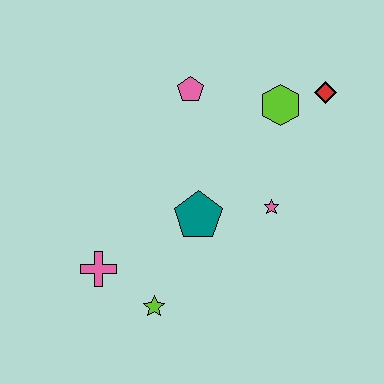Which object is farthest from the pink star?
The pink cross is farthest from the pink star.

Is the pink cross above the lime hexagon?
No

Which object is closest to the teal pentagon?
The pink star is closest to the teal pentagon.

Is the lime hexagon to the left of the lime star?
No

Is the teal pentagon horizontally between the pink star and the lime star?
Yes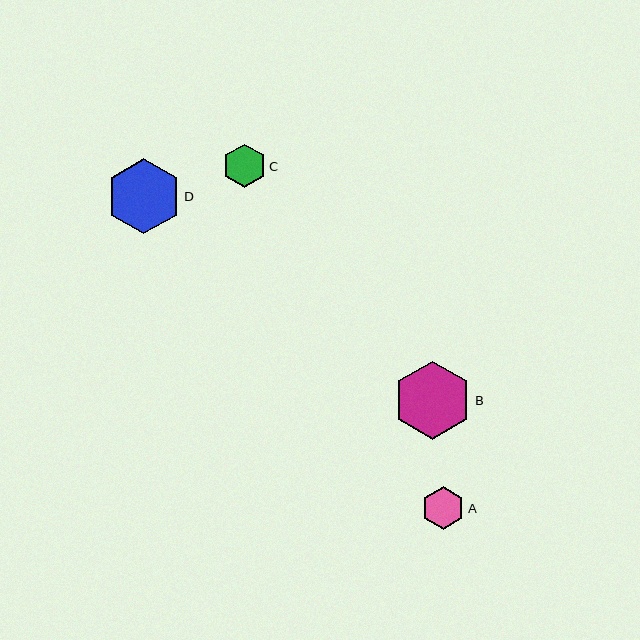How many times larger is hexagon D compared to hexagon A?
Hexagon D is approximately 1.8 times the size of hexagon A.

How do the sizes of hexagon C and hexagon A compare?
Hexagon C and hexagon A are approximately the same size.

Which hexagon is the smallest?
Hexagon A is the smallest with a size of approximately 43 pixels.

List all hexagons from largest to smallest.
From largest to smallest: B, D, C, A.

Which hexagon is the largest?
Hexagon B is the largest with a size of approximately 78 pixels.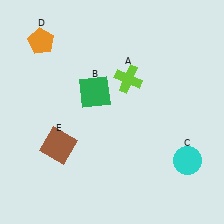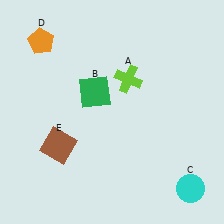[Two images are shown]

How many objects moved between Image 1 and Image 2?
1 object moved between the two images.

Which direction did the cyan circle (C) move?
The cyan circle (C) moved down.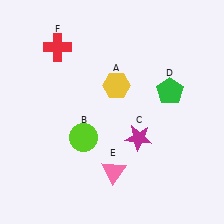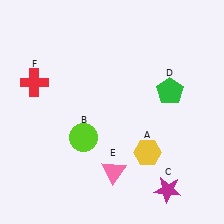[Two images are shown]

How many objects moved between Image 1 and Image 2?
3 objects moved between the two images.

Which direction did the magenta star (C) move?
The magenta star (C) moved down.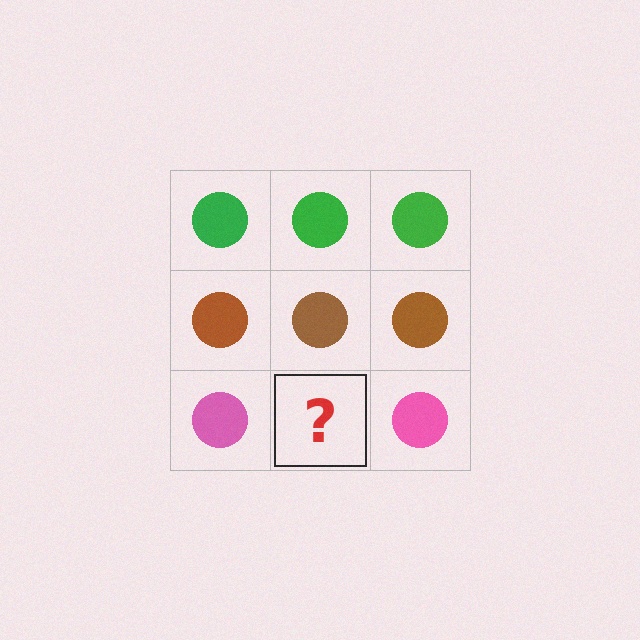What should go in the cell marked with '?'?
The missing cell should contain a pink circle.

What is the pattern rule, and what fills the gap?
The rule is that each row has a consistent color. The gap should be filled with a pink circle.